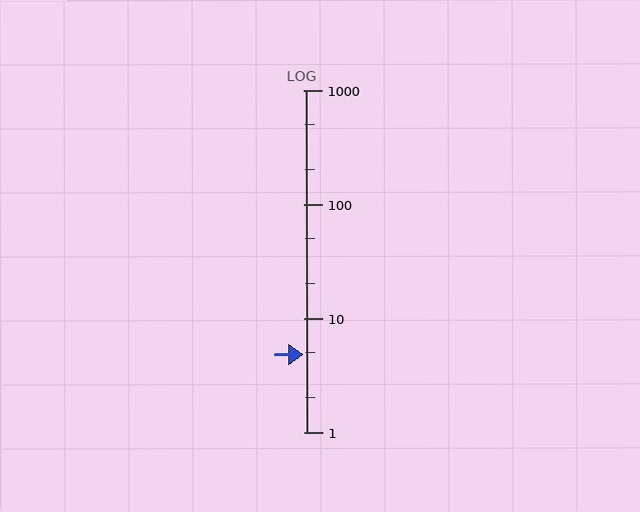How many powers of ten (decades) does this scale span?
The scale spans 3 decades, from 1 to 1000.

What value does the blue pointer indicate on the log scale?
The pointer indicates approximately 4.8.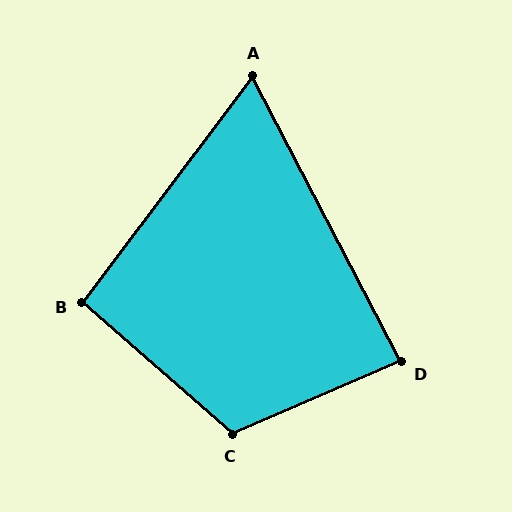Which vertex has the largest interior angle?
C, at approximately 115 degrees.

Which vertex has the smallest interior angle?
A, at approximately 65 degrees.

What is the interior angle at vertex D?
Approximately 86 degrees (approximately right).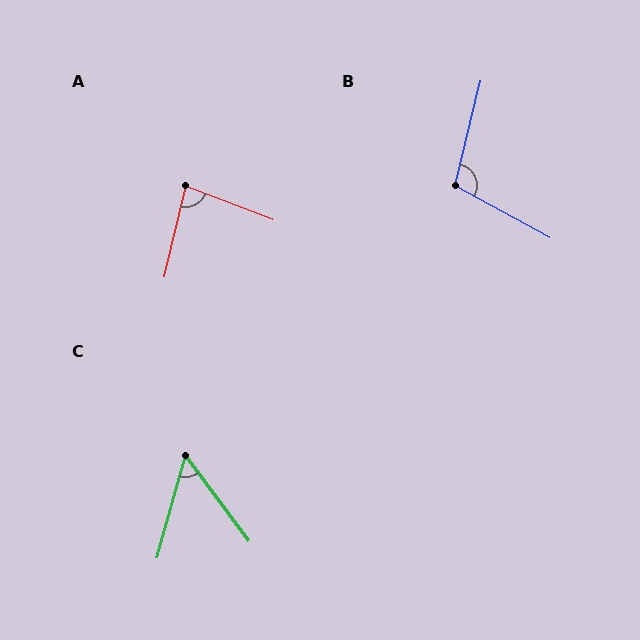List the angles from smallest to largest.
C (52°), A (83°), B (105°).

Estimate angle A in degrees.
Approximately 83 degrees.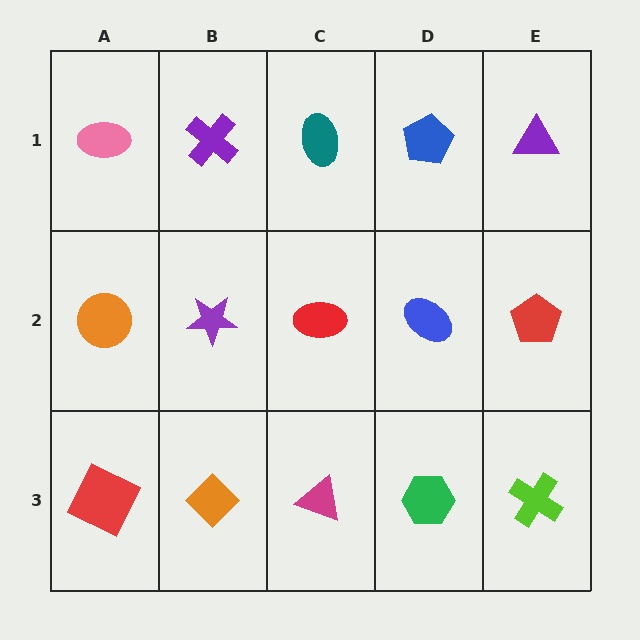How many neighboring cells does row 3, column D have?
3.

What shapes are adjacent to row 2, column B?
A purple cross (row 1, column B), an orange diamond (row 3, column B), an orange circle (row 2, column A), a red ellipse (row 2, column C).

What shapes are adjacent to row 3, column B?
A purple star (row 2, column B), a red square (row 3, column A), a magenta triangle (row 3, column C).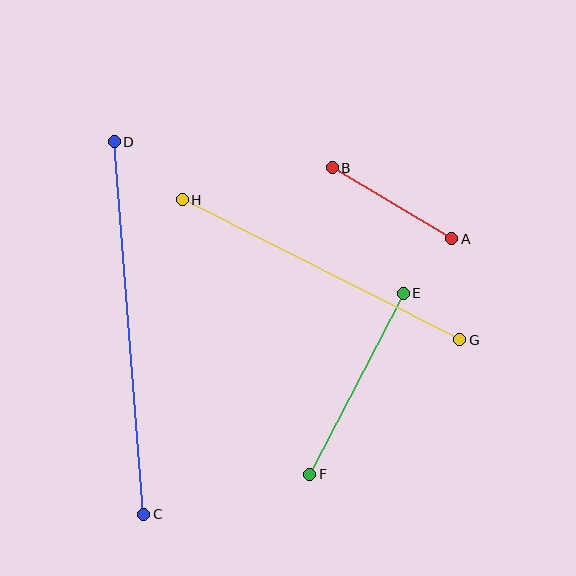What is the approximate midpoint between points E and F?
The midpoint is at approximately (357, 384) pixels.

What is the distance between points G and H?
The distance is approximately 311 pixels.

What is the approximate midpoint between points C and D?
The midpoint is at approximately (129, 328) pixels.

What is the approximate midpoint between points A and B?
The midpoint is at approximately (392, 203) pixels.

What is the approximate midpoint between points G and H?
The midpoint is at approximately (321, 270) pixels.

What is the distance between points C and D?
The distance is approximately 374 pixels.